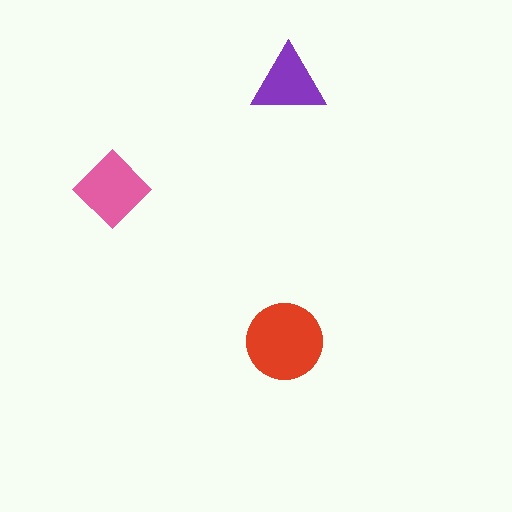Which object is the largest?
The red circle.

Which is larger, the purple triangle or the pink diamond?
The pink diamond.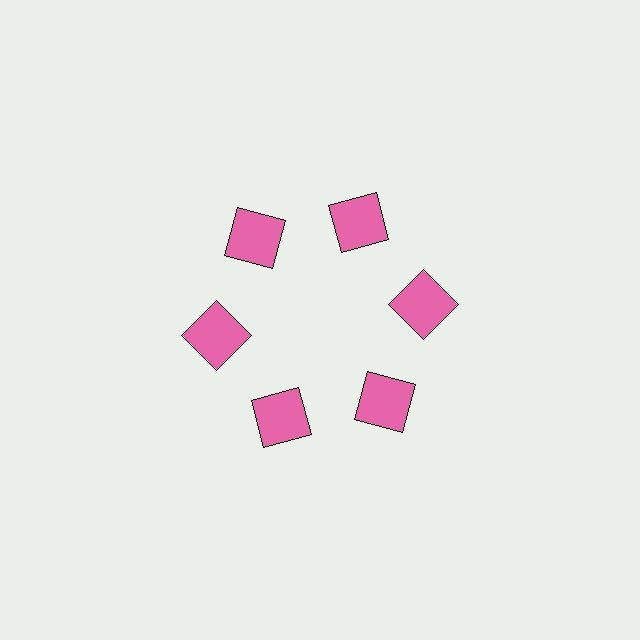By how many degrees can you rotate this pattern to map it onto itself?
The pattern maps onto itself every 60 degrees of rotation.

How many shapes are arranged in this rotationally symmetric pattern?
There are 6 shapes, arranged in 6 groups of 1.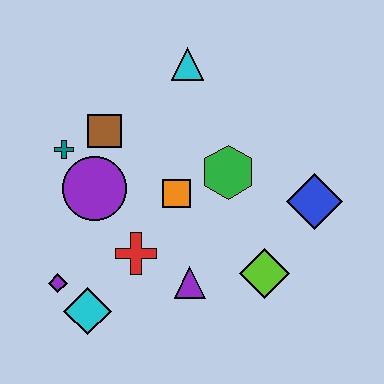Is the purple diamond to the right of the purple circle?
No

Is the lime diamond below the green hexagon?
Yes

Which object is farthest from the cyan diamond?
The cyan triangle is farthest from the cyan diamond.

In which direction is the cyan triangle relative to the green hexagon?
The cyan triangle is above the green hexagon.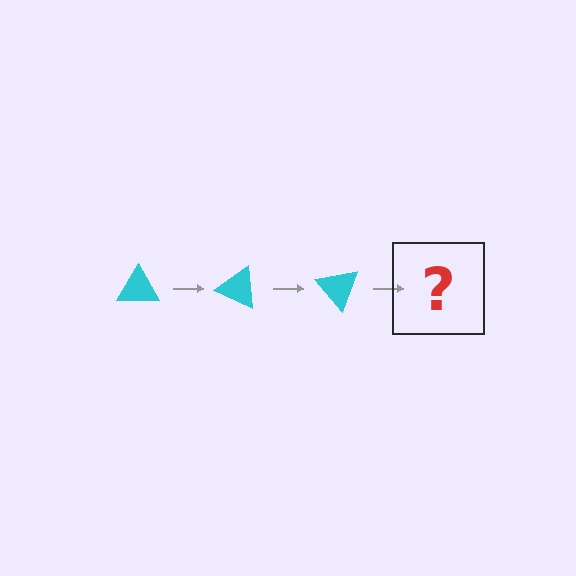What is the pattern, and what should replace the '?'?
The pattern is that the triangle rotates 25 degrees each step. The '?' should be a cyan triangle rotated 75 degrees.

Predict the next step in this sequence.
The next step is a cyan triangle rotated 75 degrees.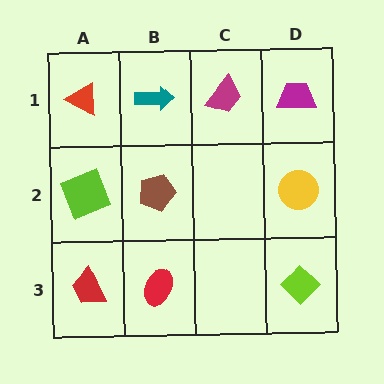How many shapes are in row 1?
4 shapes.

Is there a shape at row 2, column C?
No, that cell is empty.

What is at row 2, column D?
A yellow circle.